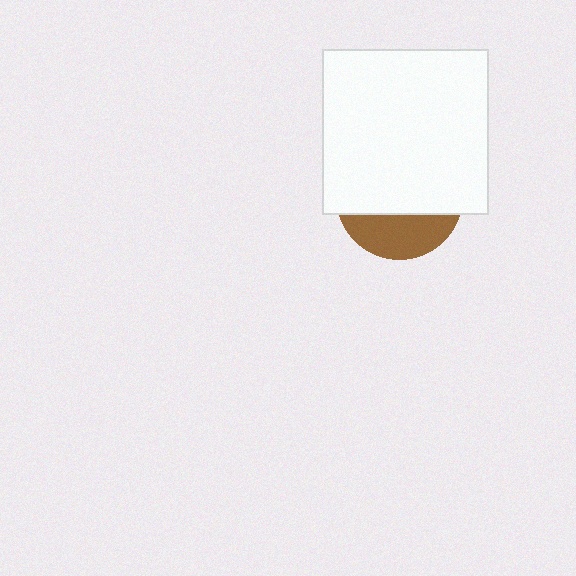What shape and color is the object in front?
The object in front is a white square.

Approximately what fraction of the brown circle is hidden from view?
Roughly 69% of the brown circle is hidden behind the white square.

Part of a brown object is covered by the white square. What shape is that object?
It is a circle.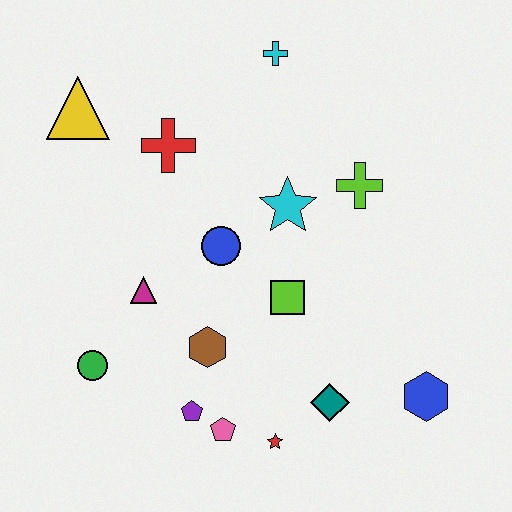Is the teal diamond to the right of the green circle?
Yes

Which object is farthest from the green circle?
The cyan cross is farthest from the green circle.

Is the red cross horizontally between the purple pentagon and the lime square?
No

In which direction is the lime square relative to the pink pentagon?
The lime square is above the pink pentagon.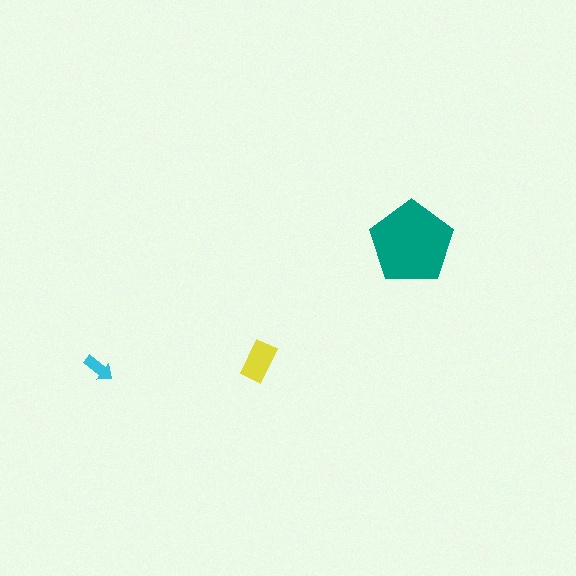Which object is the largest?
The teal pentagon.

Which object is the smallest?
The cyan arrow.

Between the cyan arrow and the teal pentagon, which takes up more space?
The teal pentagon.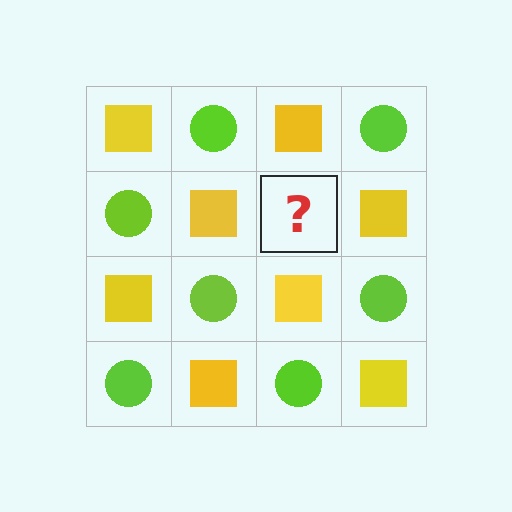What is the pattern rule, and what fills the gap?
The rule is that it alternates yellow square and lime circle in a checkerboard pattern. The gap should be filled with a lime circle.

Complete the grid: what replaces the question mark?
The question mark should be replaced with a lime circle.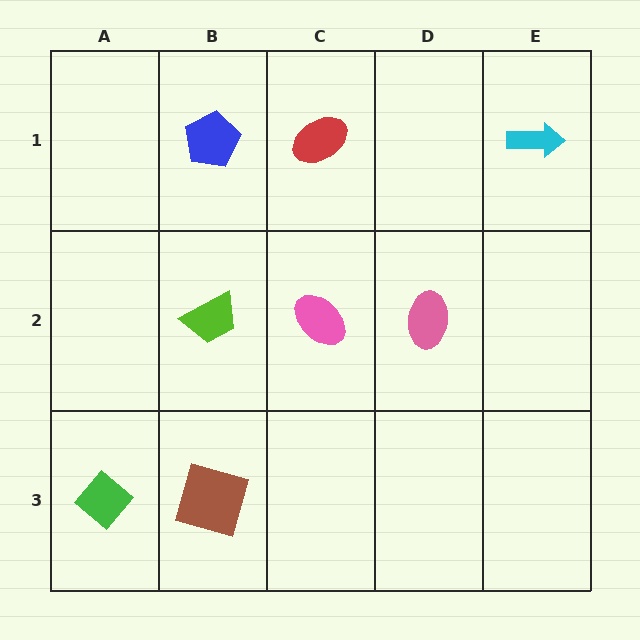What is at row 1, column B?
A blue pentagon.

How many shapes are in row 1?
3 shapes.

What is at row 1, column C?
A red ellipse.